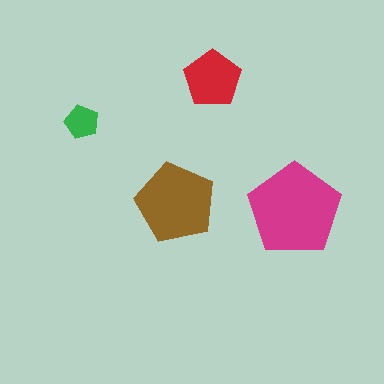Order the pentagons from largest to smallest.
the magenta one, the brown one, the red one, the green one.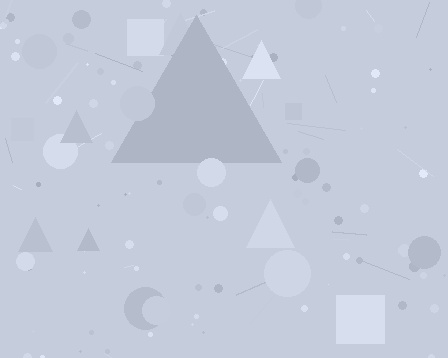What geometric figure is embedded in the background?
A triangle is embedded in the background.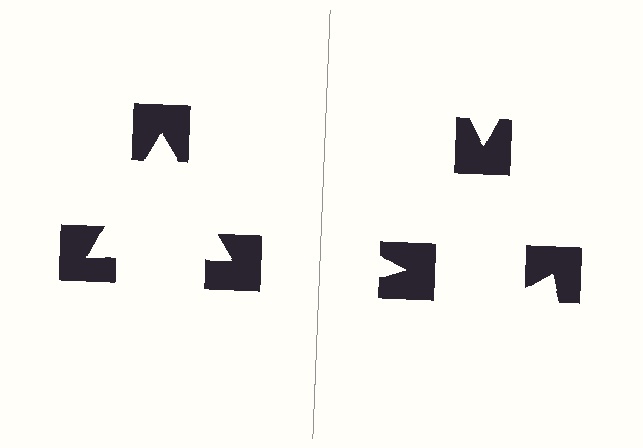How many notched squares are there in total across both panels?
6 — 3 on each side.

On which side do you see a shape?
An illusory triangle appears on the left side. On the right side the wedge cuts are rotated, so no coherent shape forms.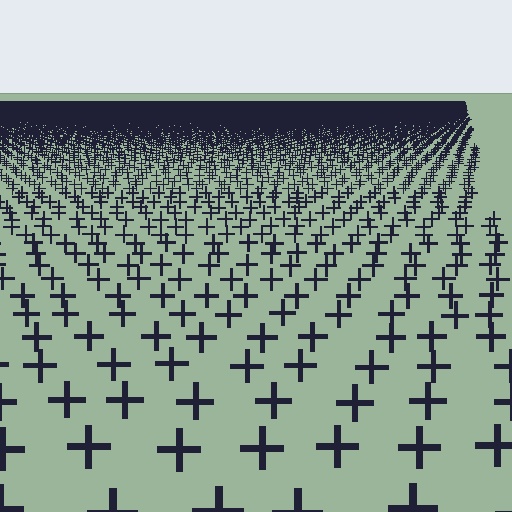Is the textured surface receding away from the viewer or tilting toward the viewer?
The surface is receding away from the viewer. Texture elements get smaller and denser toward the top.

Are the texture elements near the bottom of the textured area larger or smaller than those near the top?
Larger. Near the bottom, elements are closer to the viewer and appear at a bigger on-screen size.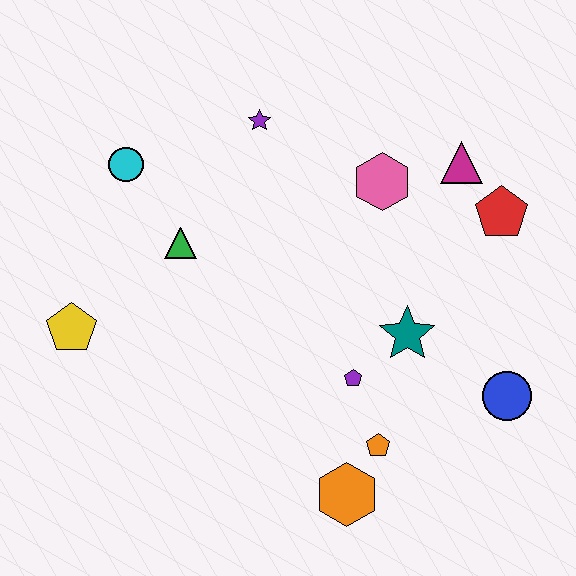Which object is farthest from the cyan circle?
The blue circle is farthest from the cyan circle.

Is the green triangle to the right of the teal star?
No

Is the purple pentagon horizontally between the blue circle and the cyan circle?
Yes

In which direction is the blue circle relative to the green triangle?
The blue circle is to the right of the green triangle.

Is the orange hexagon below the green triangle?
Yes